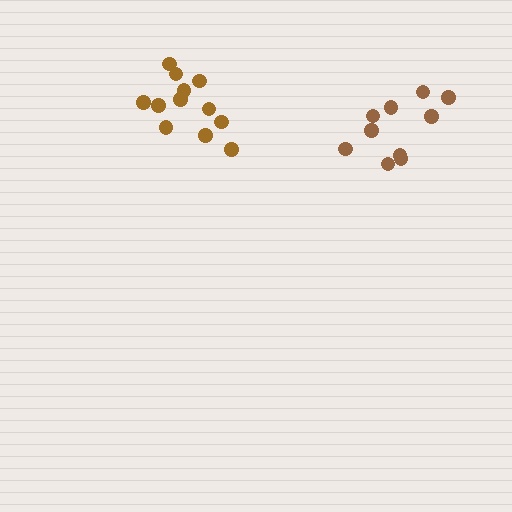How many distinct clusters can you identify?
There are 2 distinct clusters.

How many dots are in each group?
Group 1: 10 dots, Group 2: 12 dots (22 total).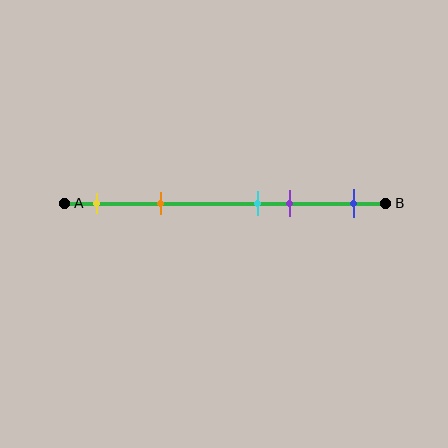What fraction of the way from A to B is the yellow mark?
The yellow mark is approximately 10% (0.1) of the way from A to B.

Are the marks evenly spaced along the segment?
No, the marks are not evenly spaced.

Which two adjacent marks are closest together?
The cyan and purple marks are the closest adjacent pair.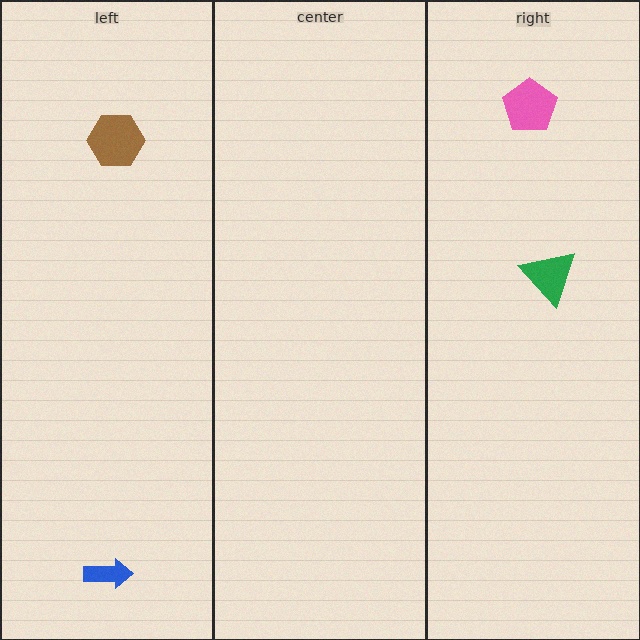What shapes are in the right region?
The pink pentagon, the green triangle.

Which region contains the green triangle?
The right region.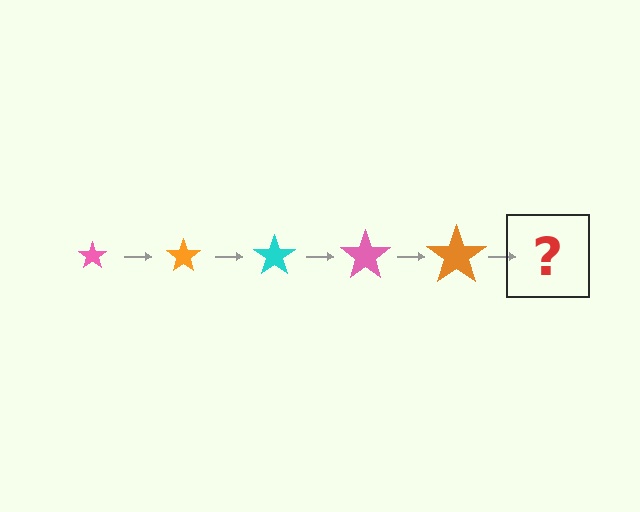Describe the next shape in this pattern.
It should be a cyan star, larger than the previous one.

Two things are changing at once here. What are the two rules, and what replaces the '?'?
The two rules are that the star grows larger each step and the color cycles through pink, orange, and cyan. The '?' should be a cyan star, larger than the previous one.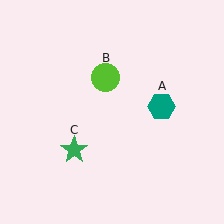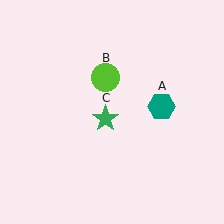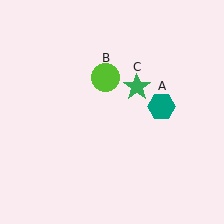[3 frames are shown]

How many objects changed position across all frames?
1 object changed position: green star (object C).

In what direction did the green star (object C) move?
The green star (object C) moved up and to the right.